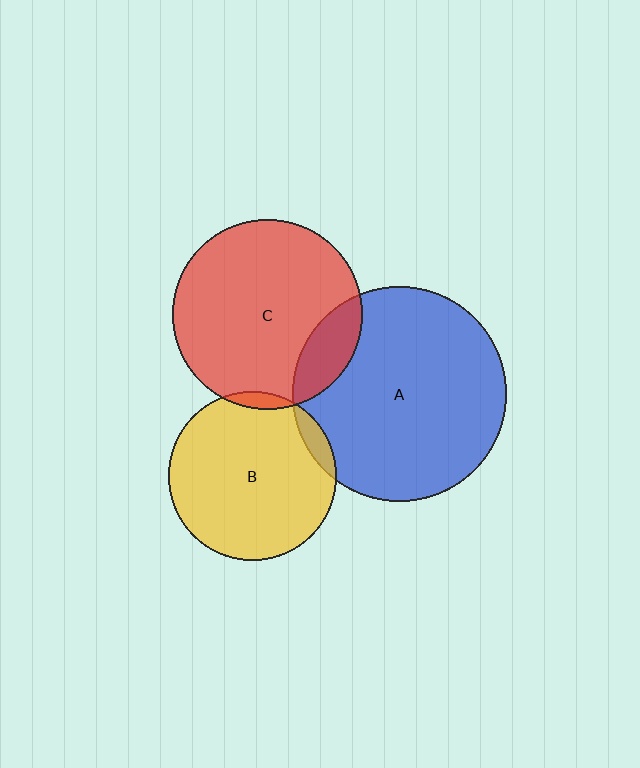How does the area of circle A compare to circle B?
Approximately 1.6 times.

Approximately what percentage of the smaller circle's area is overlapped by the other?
Approximately 15%.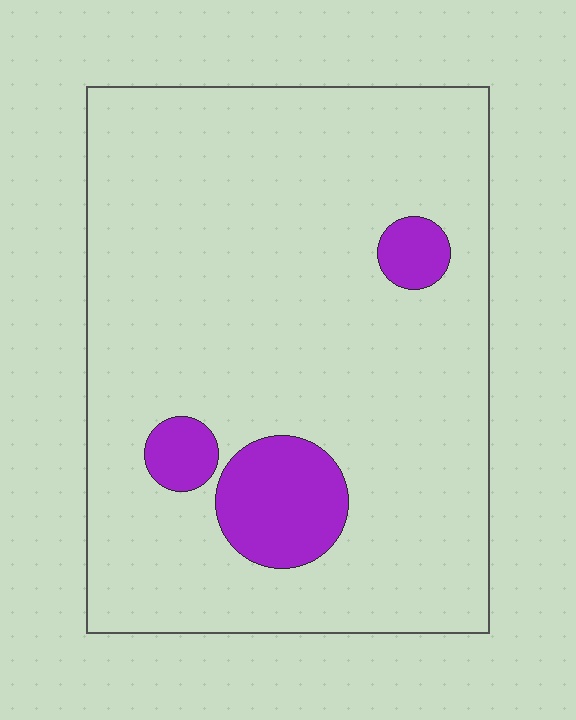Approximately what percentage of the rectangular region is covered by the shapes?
Approximately 10%.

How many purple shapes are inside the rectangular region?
3.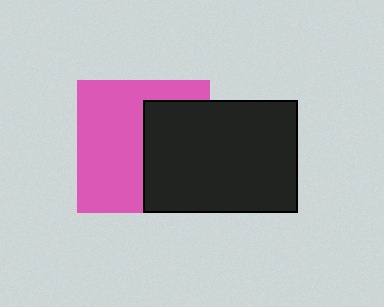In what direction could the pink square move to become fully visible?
The pink square could move left. That would shift it out from behind the black rectangle entirely.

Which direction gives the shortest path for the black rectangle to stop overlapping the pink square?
Moving right gives the shortest separation.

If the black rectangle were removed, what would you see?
You would see the complete pink square.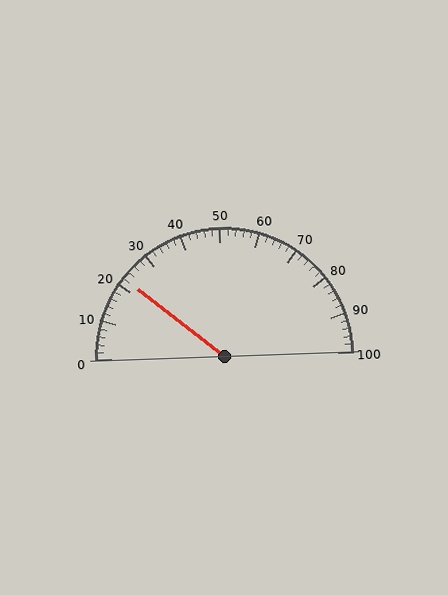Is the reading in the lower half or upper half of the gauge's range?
The reading is in the lower half of the range (0 to 100).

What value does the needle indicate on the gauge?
The needle indicates approximately 22.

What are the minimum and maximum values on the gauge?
The gauge ranges from 0 to 100.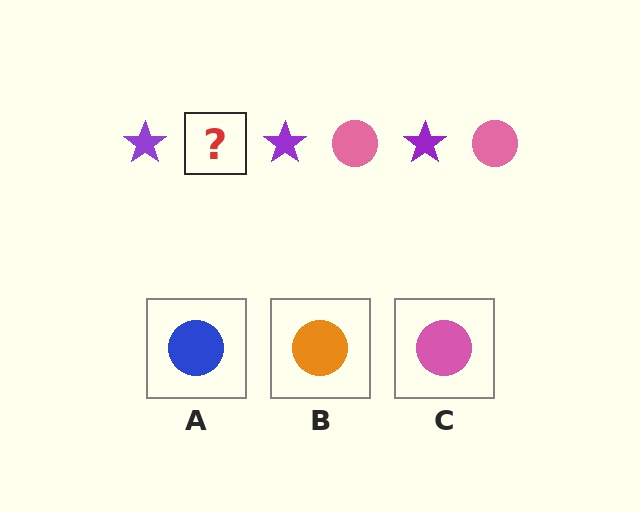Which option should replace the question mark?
Option C.